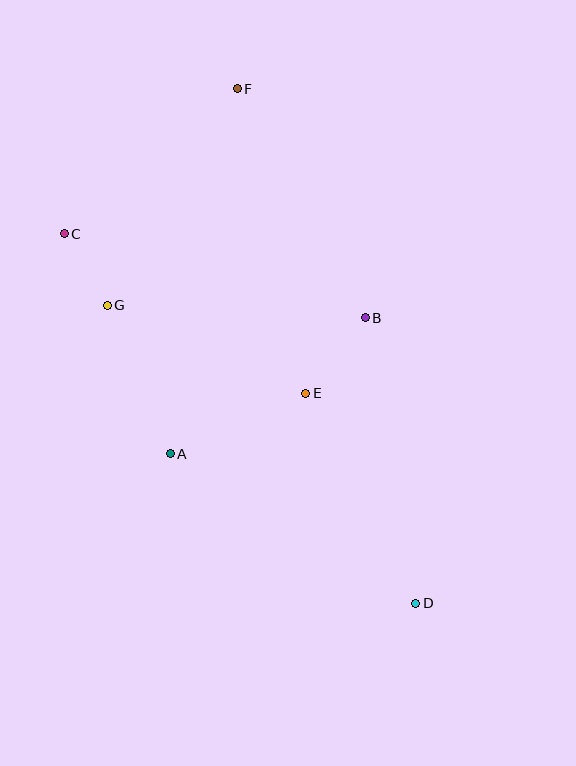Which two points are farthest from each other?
Points D and F are farthest from each other.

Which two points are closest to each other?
Points C and G are closest to each other.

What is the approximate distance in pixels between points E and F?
The distance between E and F is approximately 312 pixels.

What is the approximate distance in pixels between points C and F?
The distance between C and F is approximately 226 pixels.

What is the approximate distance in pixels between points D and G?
The distance between D and G is approximately 429 pixels.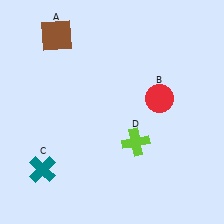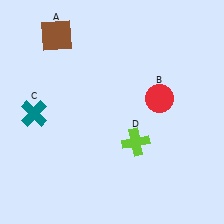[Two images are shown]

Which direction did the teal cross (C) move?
The teal cross (C) moved up.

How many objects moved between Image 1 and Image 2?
1 object moved between the two images.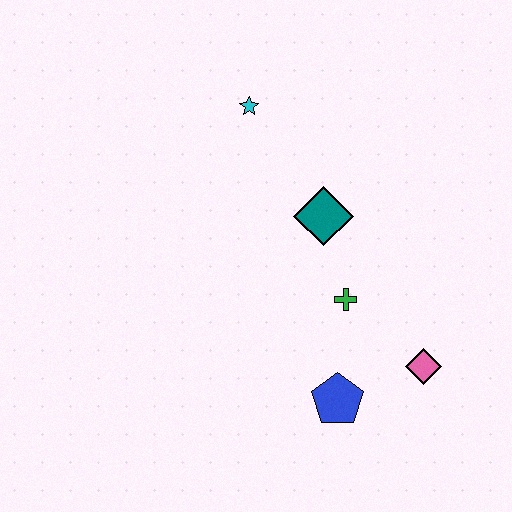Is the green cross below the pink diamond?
No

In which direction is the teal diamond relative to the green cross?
The teal diamond is above the green cross.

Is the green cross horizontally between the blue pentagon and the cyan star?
No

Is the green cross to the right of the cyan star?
Yes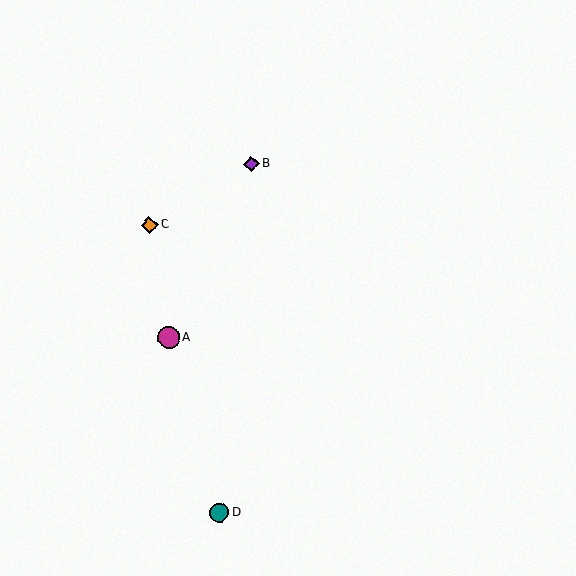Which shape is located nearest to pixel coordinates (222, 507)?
The teal circle (labeled D) at (219, 513) is nearest to that location.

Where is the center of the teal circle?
The center of the teal circle is at (219, 513).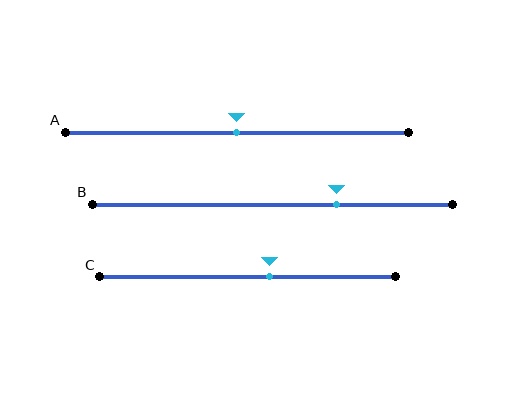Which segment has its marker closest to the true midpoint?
Segment A has its marker closest to the true midpoint.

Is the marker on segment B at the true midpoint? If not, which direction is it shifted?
No, the marker on segment B is shifted to the right by about 18% of the segment length.